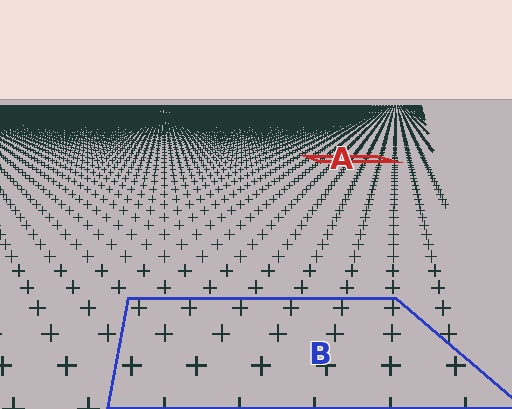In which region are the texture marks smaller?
The texture marks are smaller in region A, because it is farther away.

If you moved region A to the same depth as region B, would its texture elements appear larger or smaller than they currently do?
They would appear larger. At a closer depth, the same texture elements are projected at a bigger on-screen size.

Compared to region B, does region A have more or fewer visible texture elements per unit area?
Region A has more texture elements per unit area — they are packed more densely because it is farther away.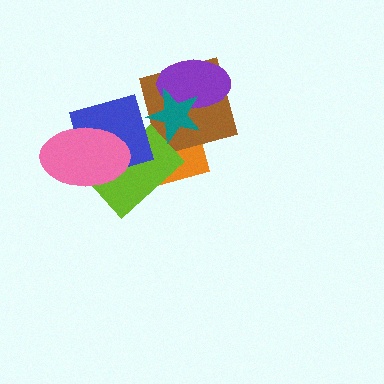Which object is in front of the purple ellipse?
The teal star is in front of the purple ellipse.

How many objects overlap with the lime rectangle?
3 objects overlap with the lime rectangle.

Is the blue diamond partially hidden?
Yes, it is partially covered by another shape.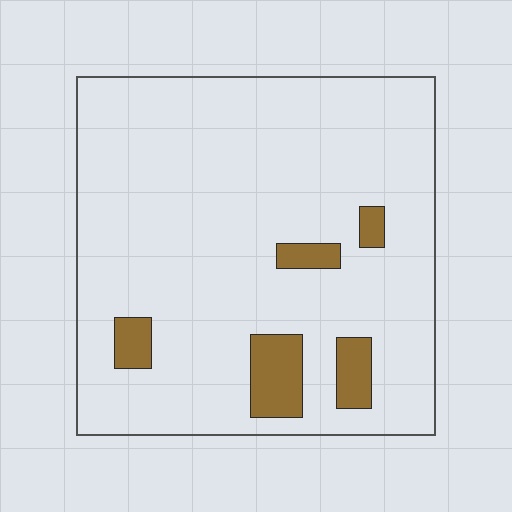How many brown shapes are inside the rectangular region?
5.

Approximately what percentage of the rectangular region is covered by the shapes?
Approximately 10%.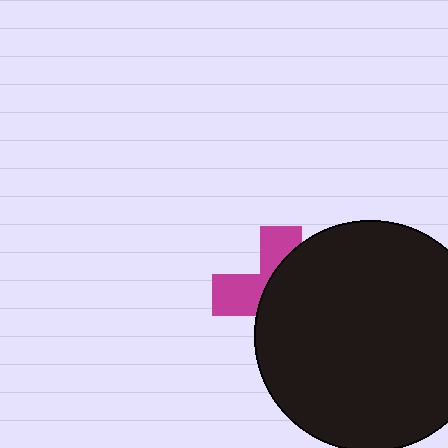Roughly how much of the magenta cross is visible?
A small part of it is visible (roughly 37%).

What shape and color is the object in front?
The object in front is a black circle.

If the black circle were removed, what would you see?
You would see the complete magenta cross.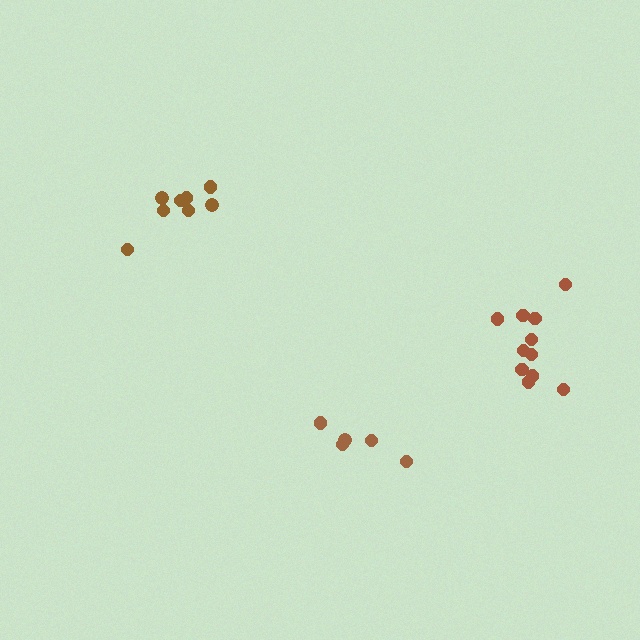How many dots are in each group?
Group 1: 8 dots, Group 2: 5 dots, Group 3: 11 dots (24 total).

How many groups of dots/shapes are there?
There are 3 groups.